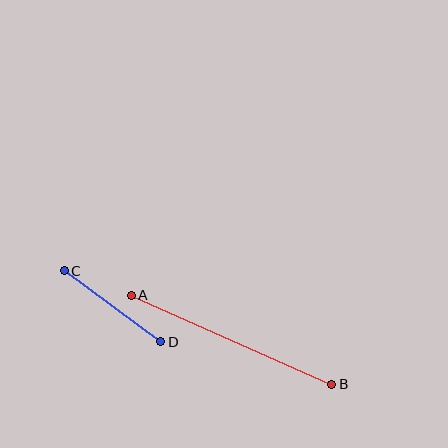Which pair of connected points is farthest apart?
Points A and B are farthest apart.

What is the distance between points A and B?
The distance is approximately 219 pixels.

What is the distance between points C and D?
The distance is approximately 120 pixels.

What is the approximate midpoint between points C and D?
The midpoint is at approximately (112, 306) pixels.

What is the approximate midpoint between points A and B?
The midpoint is at approximately (231, 340) pixels.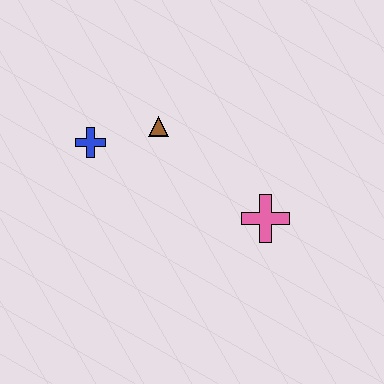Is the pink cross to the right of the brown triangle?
Yes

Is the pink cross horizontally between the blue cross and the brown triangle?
No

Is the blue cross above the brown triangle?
No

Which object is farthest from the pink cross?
The blue cross is farthest from the pink cross.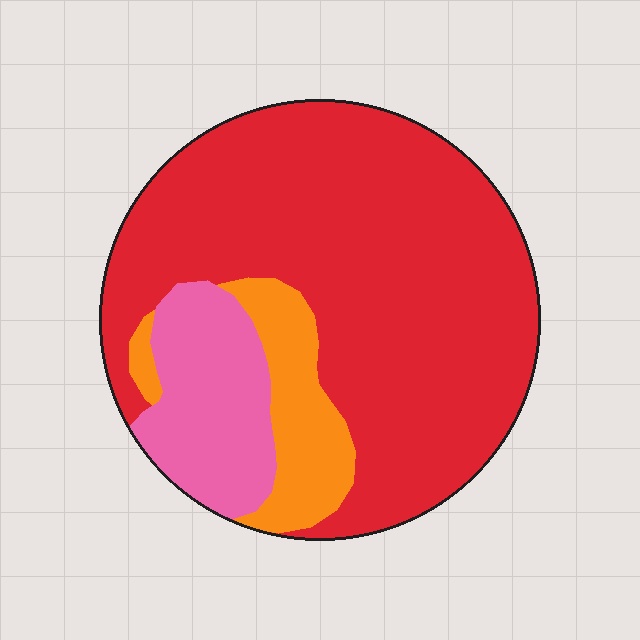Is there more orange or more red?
Red.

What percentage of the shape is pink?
Pink covers around 15% of the shape.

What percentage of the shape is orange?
Orange covers 12% of the shape.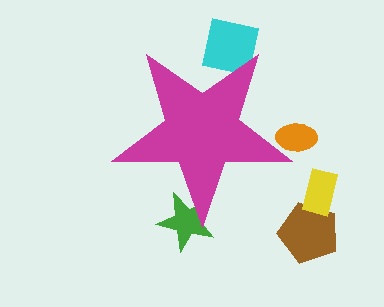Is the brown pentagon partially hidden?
No, the brown pentagon is fully visible.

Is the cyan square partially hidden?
Yes, the cyan square is partially hidden behind the magenta star.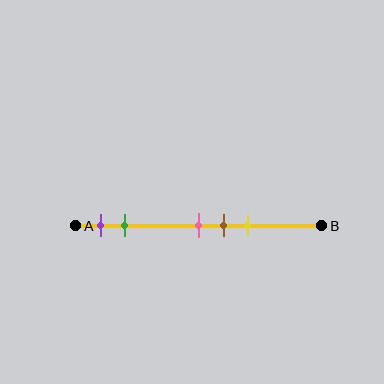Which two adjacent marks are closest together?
The pink and brown marks are the closest adjacent pair.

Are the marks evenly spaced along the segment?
No, the marks are not evenly spaced.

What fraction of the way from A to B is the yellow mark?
The yellow mark is approximately 70% (0.7) of the way from A to B.